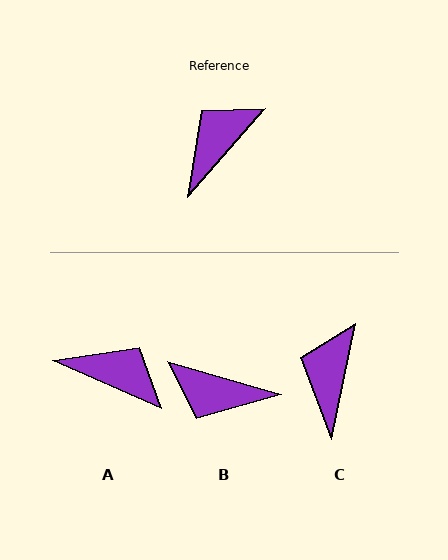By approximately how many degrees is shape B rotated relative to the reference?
Approximately 115 degrees counter-clockwise.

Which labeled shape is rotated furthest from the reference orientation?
B, about 115 degrees away.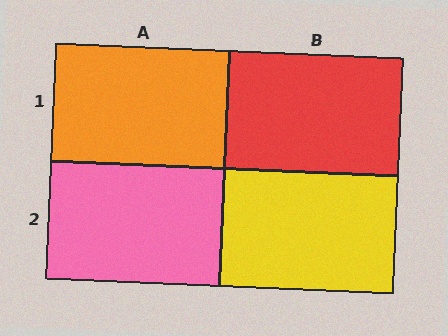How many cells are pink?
1 cell is pink.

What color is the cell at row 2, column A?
Pink.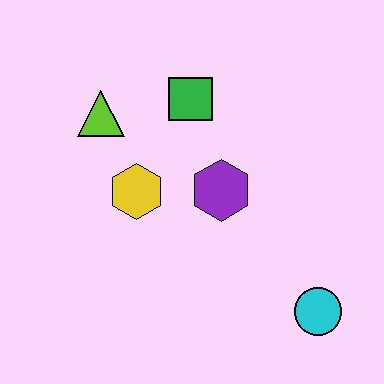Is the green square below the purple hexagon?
No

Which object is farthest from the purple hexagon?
The cyan circle is farthest from the purple hexagon.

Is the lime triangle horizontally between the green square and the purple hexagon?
No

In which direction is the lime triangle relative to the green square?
The lime triangle is to the left of the green square.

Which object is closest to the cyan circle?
The purple hexagon is closest to the cyan circle.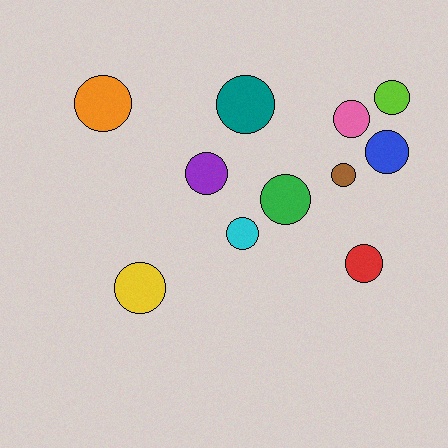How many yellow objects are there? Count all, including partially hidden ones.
There is 1 yellow object.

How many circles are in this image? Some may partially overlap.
There are 11 circles.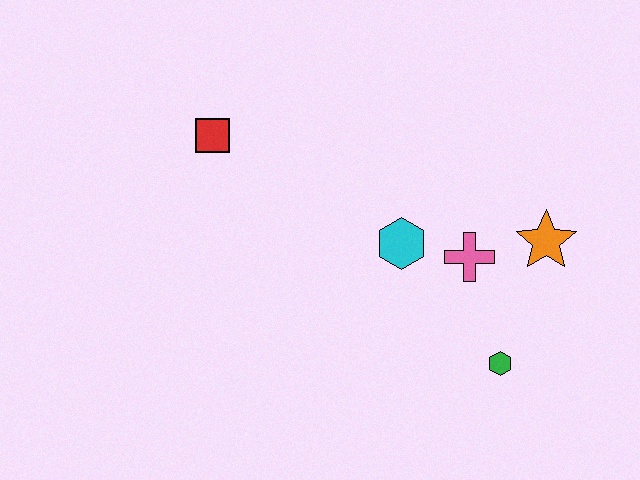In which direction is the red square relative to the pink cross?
The red square is to the left of the pink cross.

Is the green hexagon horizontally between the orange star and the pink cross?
Yes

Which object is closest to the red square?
The cyan hexagon is closest to the red square.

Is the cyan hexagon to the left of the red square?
No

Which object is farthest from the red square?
The green hexagon is farthest from the red square.